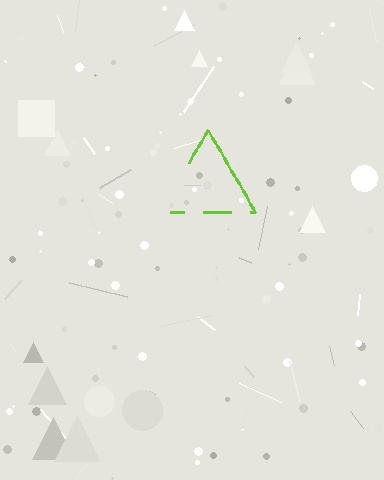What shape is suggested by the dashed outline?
The dashed outline suggests a triangle.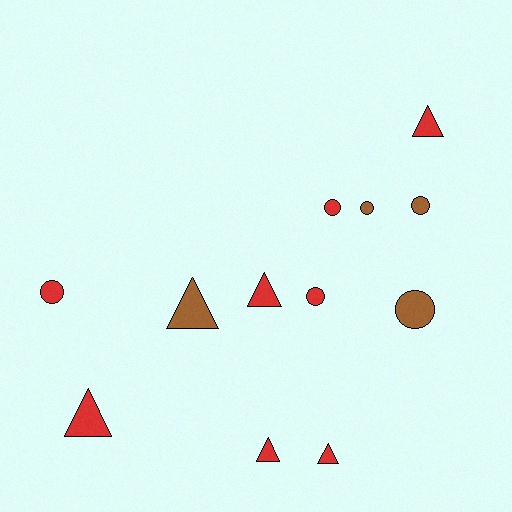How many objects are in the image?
There are 12 objects.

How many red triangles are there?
There are 5 red triangles.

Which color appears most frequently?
Red, with 8 objects.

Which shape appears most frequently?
Circle, with 6 objects.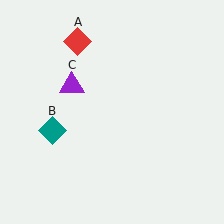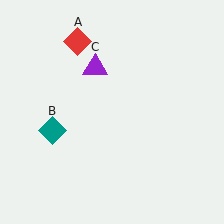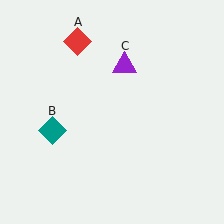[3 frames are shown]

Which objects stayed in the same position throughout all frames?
Red diamond (object A) and teal diamond (object B) remained stationary.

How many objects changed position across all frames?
1 object changed position: purple triangle (object C).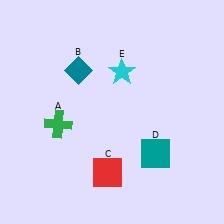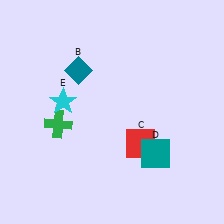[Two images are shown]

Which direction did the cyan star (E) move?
The cyan star (E) moved left.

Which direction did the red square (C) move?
The red square (C) moved right.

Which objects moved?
The objects that moved are: the red square (C), the cyan star (E).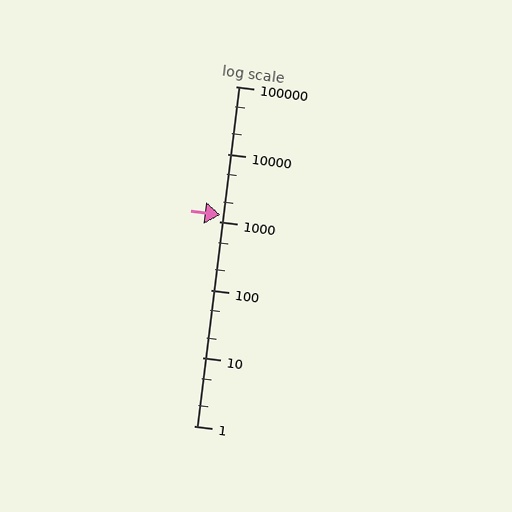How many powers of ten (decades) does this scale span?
The scale spans 5 decades, from 1 to 100000.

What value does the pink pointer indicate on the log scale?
The pointer indicates approximately 1300.